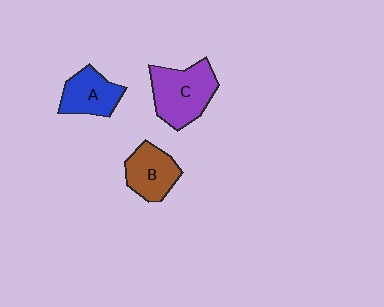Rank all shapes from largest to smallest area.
From largest to smallest: C (purple), B (brown), A (blue).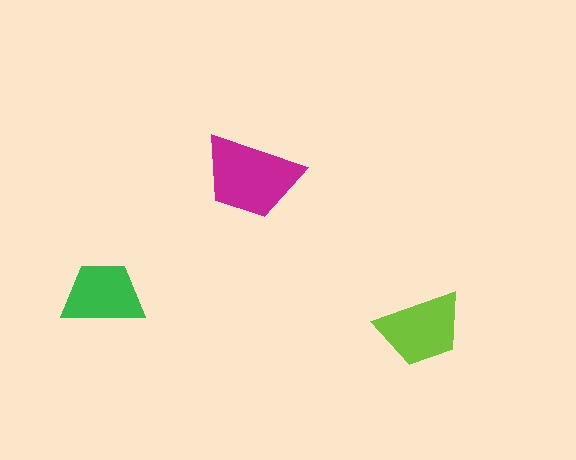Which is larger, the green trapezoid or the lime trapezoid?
The lime one.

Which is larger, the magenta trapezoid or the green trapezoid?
The magenta one.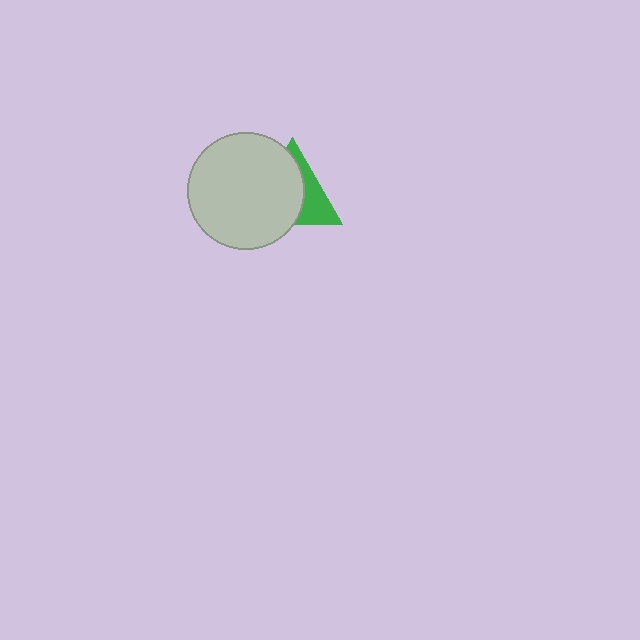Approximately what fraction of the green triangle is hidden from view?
Roughly 62% of the green triangle is hidden behind the light gray circle.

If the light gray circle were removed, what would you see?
You would see the complete green triangle.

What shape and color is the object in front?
The object in front is a light gray circle.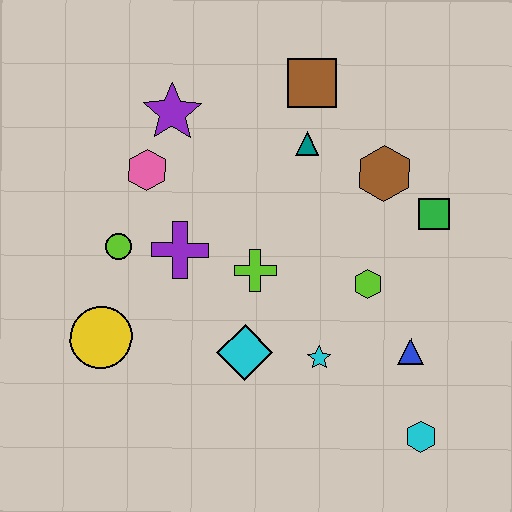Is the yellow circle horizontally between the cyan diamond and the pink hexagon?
No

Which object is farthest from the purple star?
The cyan hexagon is farthest from the purple star.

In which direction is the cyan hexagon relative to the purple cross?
The cyan hexagon is to the right of the purple cross.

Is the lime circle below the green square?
Yes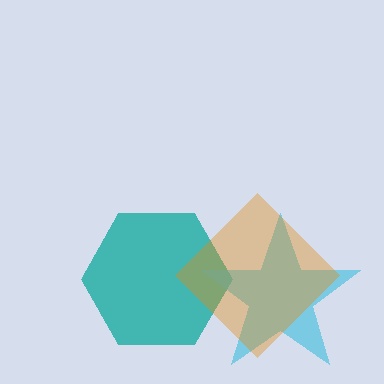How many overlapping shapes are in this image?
There are 3 overlapping shapes in the image.